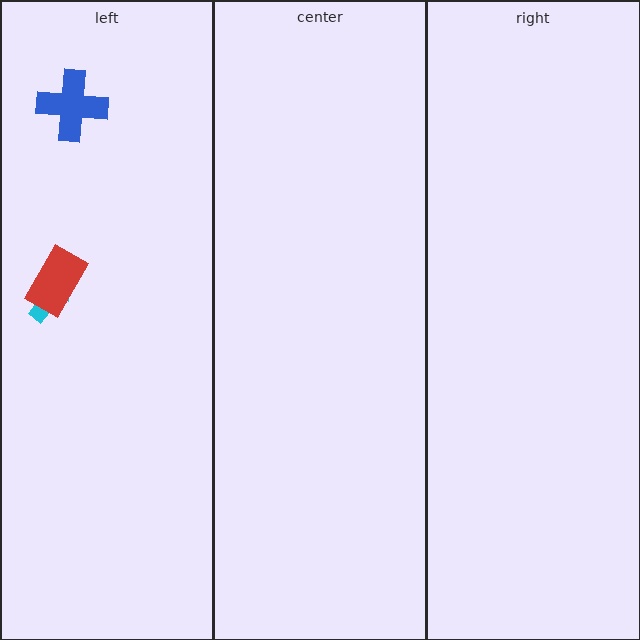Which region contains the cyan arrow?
The left region.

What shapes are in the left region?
The cyan arrow, the blue cross, the red rectangle.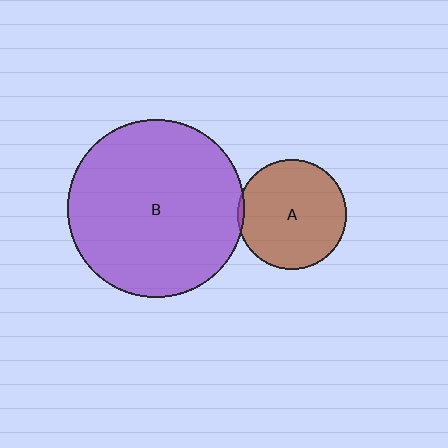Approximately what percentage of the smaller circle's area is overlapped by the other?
Approximately 5%.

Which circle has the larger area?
Circle B (purple).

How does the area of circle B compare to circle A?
Approximately 2.6 times.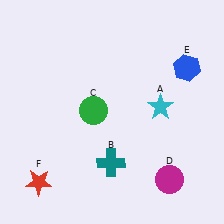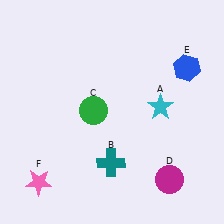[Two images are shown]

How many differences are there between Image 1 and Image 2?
There is 1 difference between the two images.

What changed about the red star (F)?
In Image 1, F is red. In Image 2, it changed to pink.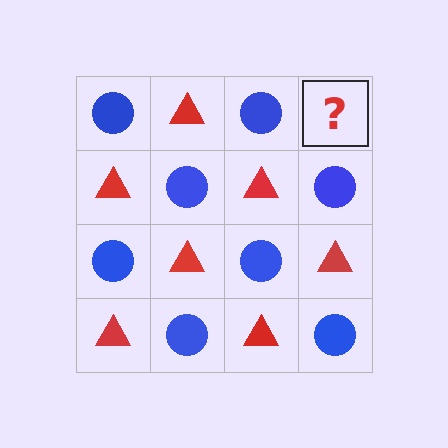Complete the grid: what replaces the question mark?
The question mark should be replaced with a red triangle.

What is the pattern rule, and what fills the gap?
The rule is that it alternates blue circle and red triangle in a checkerboard pattern. The gap should be filled with a red triangle.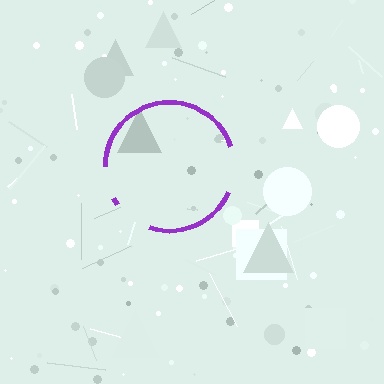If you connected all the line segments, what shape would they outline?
They would outline a circle.